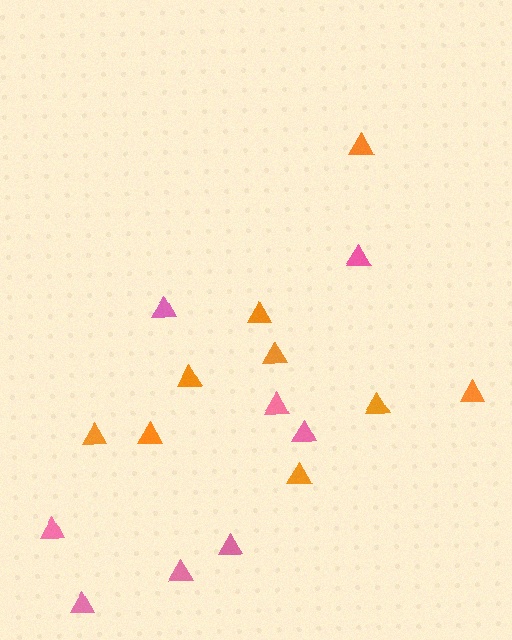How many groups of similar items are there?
There are 2 groups: one group of pink triangles (8) and one group of orange triangles (9).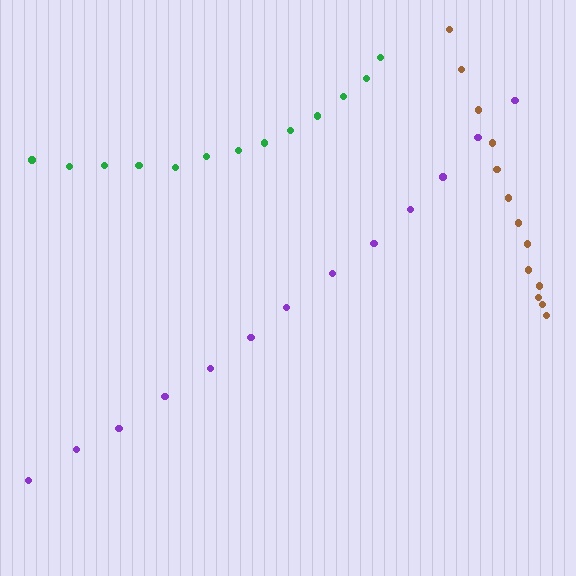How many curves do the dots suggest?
There are 3 distinct paths.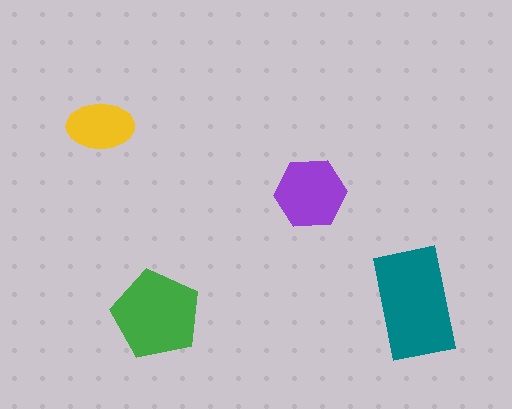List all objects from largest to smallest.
The teal rectangle, the green pentagon, the purple hexagon, the yellow ellipse.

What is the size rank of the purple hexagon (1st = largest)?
3rd.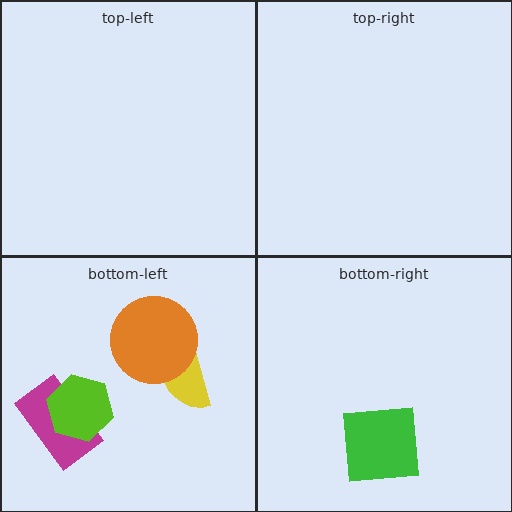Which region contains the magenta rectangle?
The bottom-left region.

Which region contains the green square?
The bottom-right region.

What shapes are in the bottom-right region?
The red star, the green square.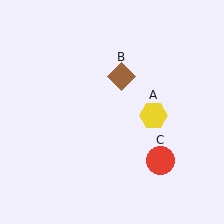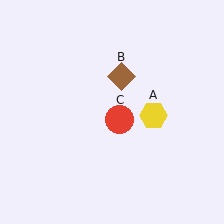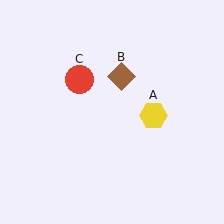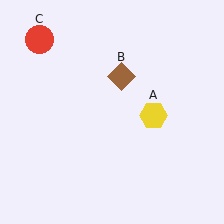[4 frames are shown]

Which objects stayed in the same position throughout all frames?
Yellow hexagon (object A) and brown diamond (object B) remained stationary.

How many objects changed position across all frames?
1 object changed position: red circle (object C).